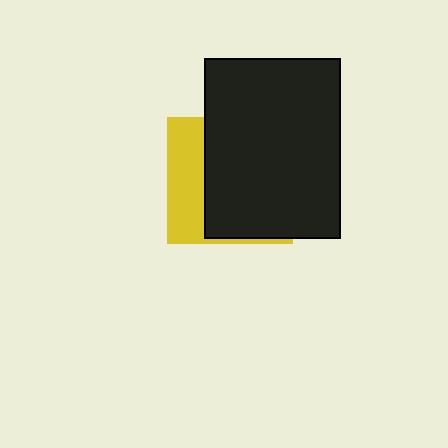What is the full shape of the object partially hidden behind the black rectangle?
The partially hidden object is a yellow square.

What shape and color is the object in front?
The object in front is a black rectangle.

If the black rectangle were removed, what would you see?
You would see the complete yellow square.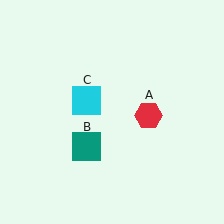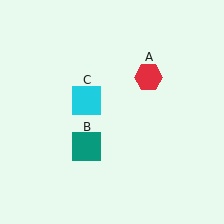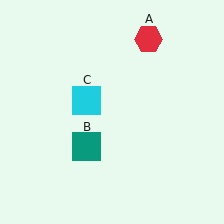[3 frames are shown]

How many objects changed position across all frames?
1 object changed position: red hexagon (object A).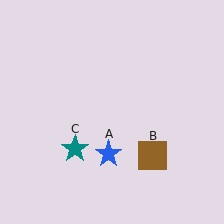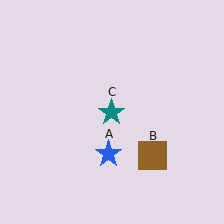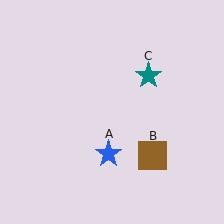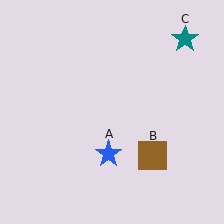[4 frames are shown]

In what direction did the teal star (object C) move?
The teal star (object C) moved up and to the right.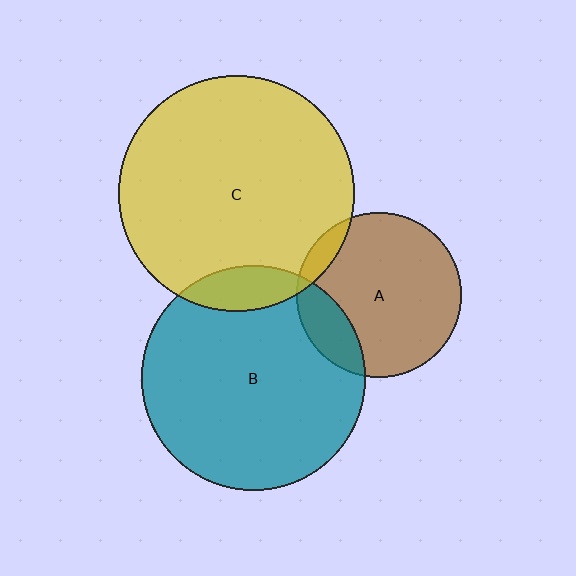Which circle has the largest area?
Circle C (yellow).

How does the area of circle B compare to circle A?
Approximately 1.9 times.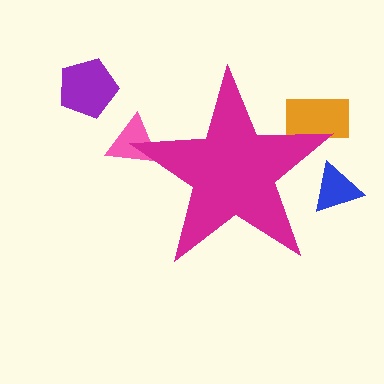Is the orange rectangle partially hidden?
Yes, the orange rectangle is partially hidden behind the magenta star.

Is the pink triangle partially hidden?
Yes, the pink triangle is partially hidden behind the magenta star.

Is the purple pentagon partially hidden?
No, the purple pentagon is fully visible.